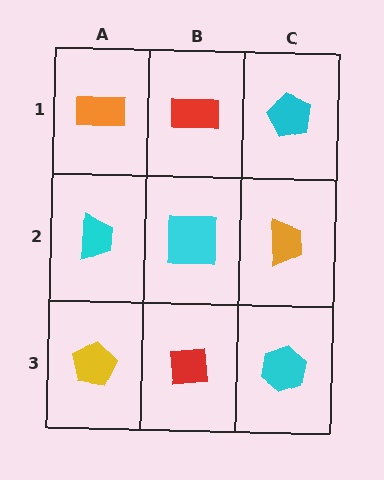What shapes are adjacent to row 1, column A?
A cyan trapezoid (row 2, column A), a red rectangle (row 1, column B).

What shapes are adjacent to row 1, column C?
An orange trapezoid (row 2, column C), a red rectangle (row 1, column B).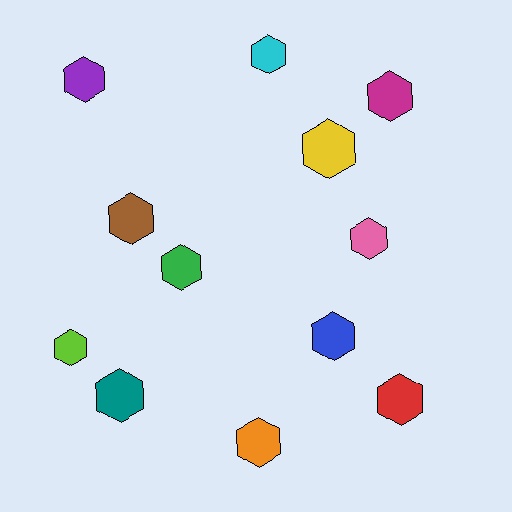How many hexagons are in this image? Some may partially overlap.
There are 12 hexagons.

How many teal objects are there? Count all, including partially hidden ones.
There is 1 teal object.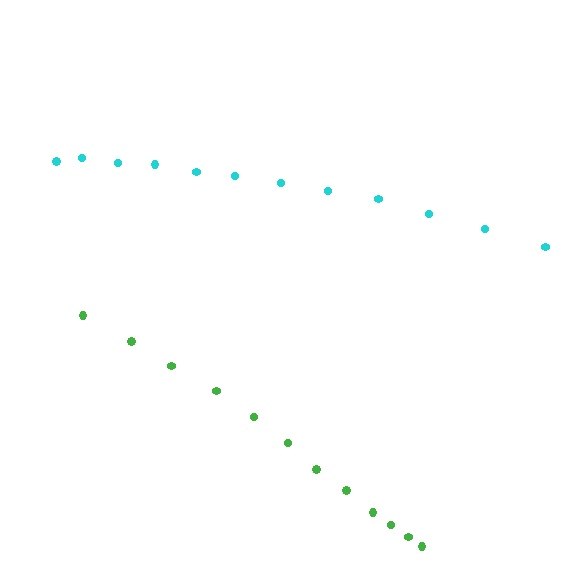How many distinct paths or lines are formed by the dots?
There are 2 distinct paths.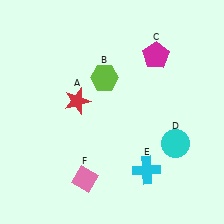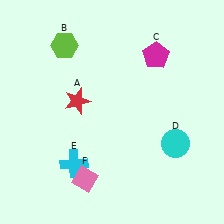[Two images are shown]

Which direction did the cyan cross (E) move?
The cyan cross (E) moved left.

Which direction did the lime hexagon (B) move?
The lime hexagon (B) moved left.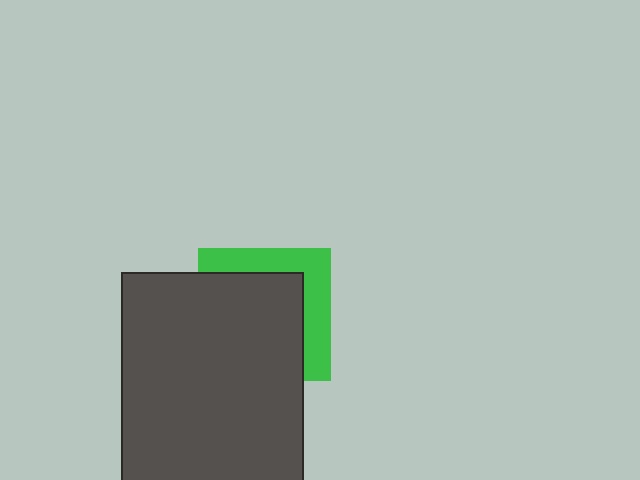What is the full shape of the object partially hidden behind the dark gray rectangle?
The partially hidden object is a green square.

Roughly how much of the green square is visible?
A small part of it is visible (roughly 35%).